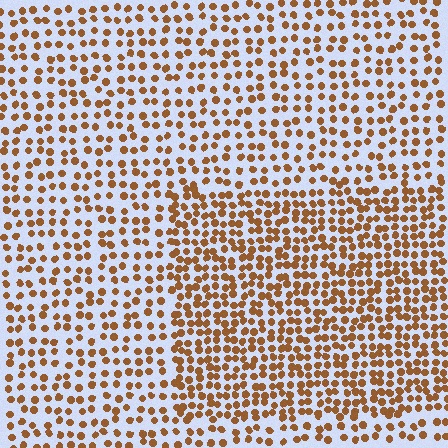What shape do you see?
I see a rectangle.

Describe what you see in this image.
The image contains small brown elements arranged at two different densities. A rectangle-shaped region is visible where the elements are more densely packed than the surrounding area.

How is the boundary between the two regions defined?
The boundary is defined by a change in element density (approximately 1.7x ratio). All elements are the same color, size, and shape.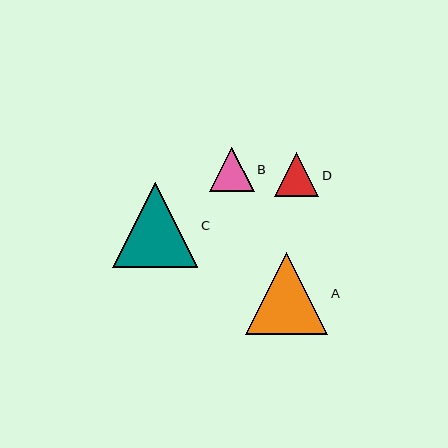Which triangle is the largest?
Triangle C is the largest with a size of approximately 86 pixels.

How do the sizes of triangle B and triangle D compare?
Triangle B and triangle D are approximately the same size.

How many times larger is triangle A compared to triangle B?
Triangle A is approximately 1.8 times the size of triangle B.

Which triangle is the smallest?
Triangle D is the smallest with a size of approximately 44 pixels.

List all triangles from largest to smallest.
From largest to smallest: C, A, B, D.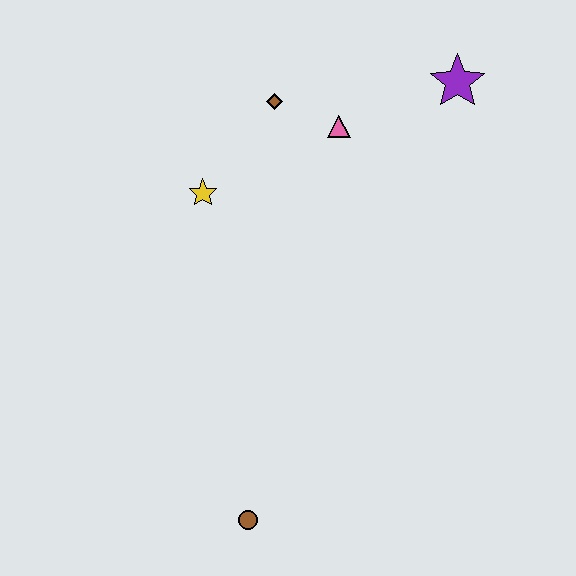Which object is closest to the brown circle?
The yellow star is closest to the brown circle.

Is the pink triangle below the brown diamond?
Yes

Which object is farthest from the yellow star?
The brown circle is farthest from the yellow star.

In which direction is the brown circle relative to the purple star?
The brown circle is below the purple star.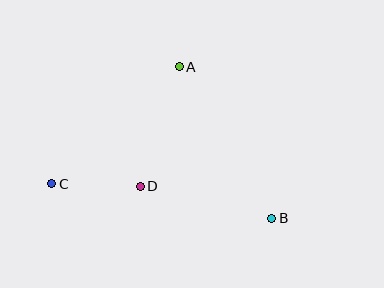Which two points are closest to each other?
Points C and D are closest to each other.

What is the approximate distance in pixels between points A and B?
The distance between A and B is approximately 177 pixels.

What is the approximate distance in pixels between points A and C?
The distance between A and C is approximately 173 pixels.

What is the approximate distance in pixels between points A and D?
The distance between A and D is approximately 126 pixels.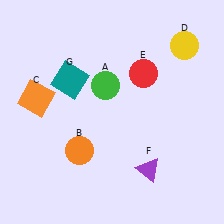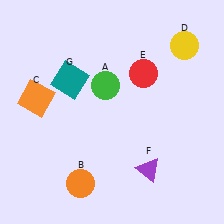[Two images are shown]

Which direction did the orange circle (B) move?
The orange circle (B) moved down.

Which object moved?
The orange circle (B) moved down.